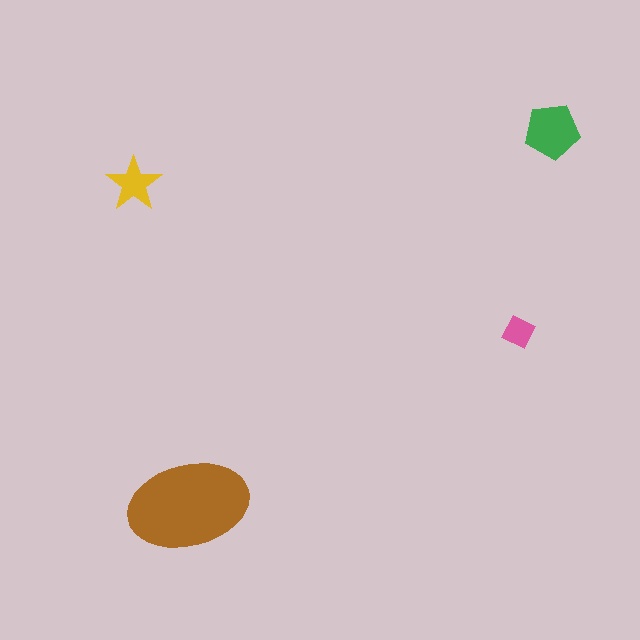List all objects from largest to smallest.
The brown ellipse, the green pentagon, the yellow star, the pink diamond.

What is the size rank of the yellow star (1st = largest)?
3rd.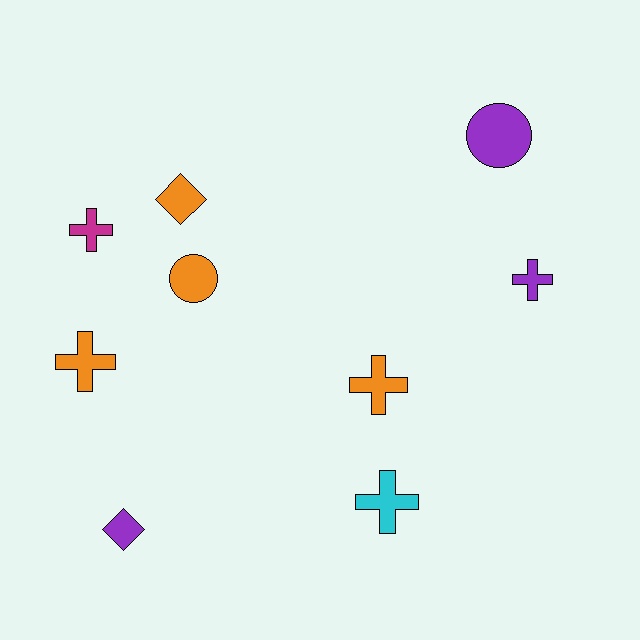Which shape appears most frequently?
Cross, with 5 objects.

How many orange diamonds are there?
There is 1 orange diamond.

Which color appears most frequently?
Orange, with 4 objects.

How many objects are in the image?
There are 9 objects.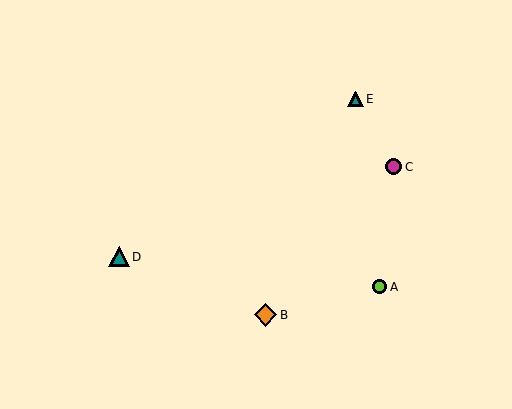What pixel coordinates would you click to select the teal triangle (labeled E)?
Click at (356, 99) to select the teal triangle E.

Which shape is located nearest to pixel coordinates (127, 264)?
The teal triangle (labeled D) at (119, 257) is nearest to that location.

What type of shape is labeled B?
Shape B is an orange diamond.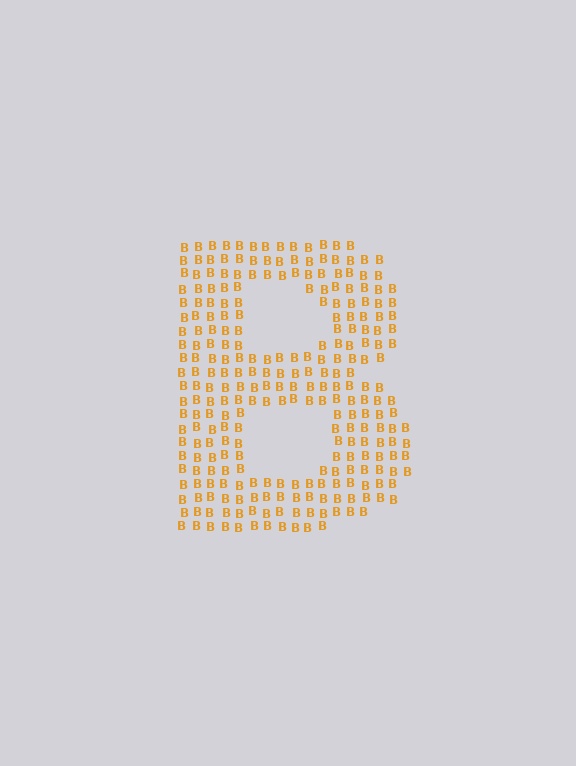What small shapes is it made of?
It is made of small letter B's.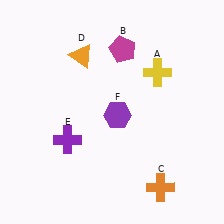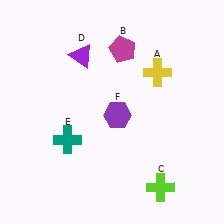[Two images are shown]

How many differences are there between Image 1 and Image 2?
There are 3 differences between the two images.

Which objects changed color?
C changed from orange to lime. D changed from orange to purple. E changed from purple to teal.